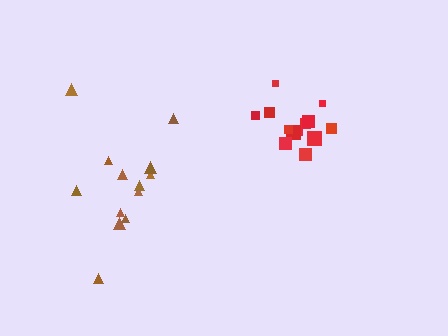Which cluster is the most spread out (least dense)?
Brown.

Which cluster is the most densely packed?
Red.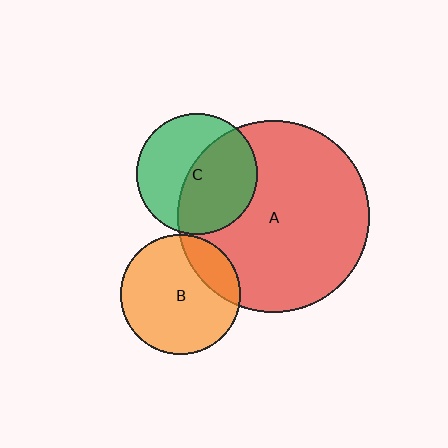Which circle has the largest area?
Circle A (red).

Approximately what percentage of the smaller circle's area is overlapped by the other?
Approximately 20%.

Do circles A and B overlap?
Yes.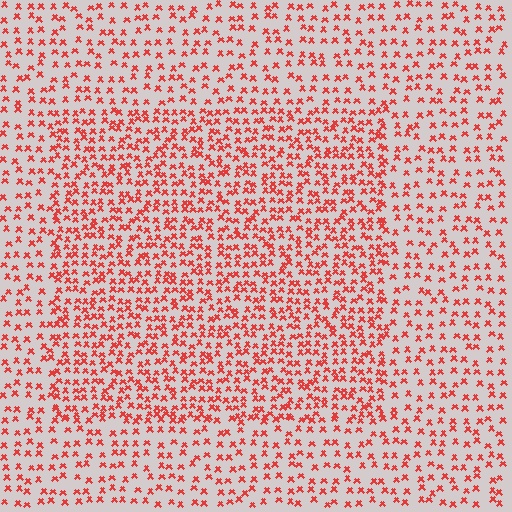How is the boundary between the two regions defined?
The boundary is defined by a change in element density (approximately 1.7x ratio). All elements are the same color, size, and shape.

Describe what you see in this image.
The image contains small red elements arranged at two different densities. A rectangle-shaped region is visible where the elements are more densely packed than the surrounding area.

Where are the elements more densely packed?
The elements are more densely packed inside the rectangle boundary.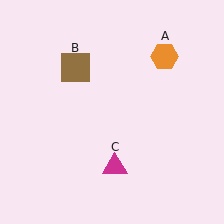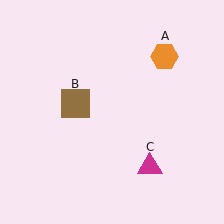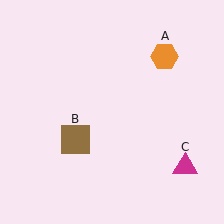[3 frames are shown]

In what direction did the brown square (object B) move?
The brown square (object B) moved down.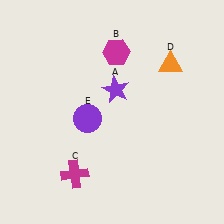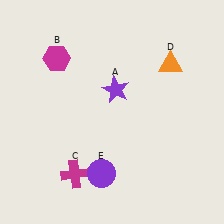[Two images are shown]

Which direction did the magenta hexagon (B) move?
The magenta hexagon (B) moved left.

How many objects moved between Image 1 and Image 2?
2 objects moved between the two images.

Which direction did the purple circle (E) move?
The purple circle (E) moved down.